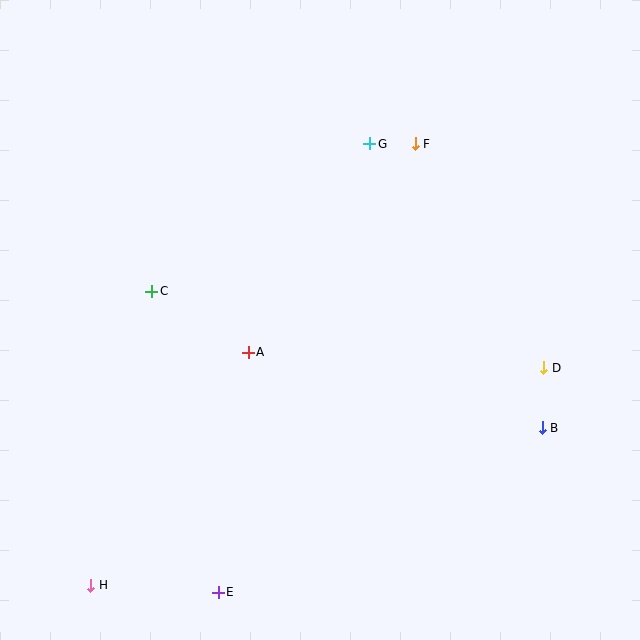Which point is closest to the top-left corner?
Point C is closest to the top-left corner.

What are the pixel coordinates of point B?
Point B is at (542, 428).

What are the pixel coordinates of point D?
Point D is at (544, 368).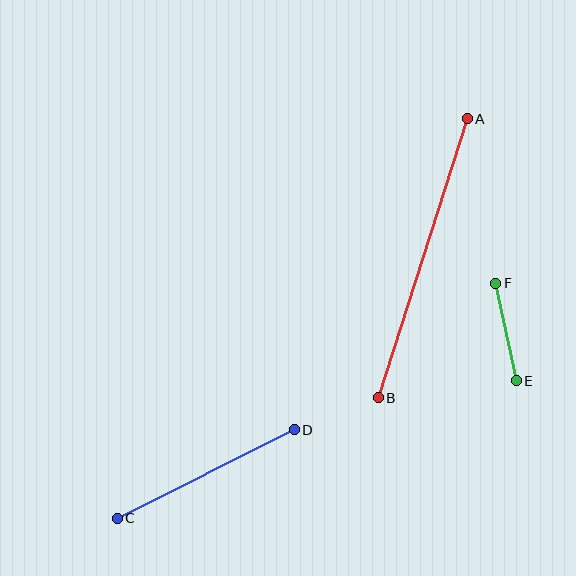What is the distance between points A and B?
The distance is approximately 293 pixels.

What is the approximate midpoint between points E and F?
The midpoint is at approximately (506, 332) pixels.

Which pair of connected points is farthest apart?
Points A and B are farthest apart.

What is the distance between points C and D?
The distance is approximately 198 pixels.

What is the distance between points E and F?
The distance is approximately 99 pixels.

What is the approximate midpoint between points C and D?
The midpoint is at approximately (206, 474) pixels.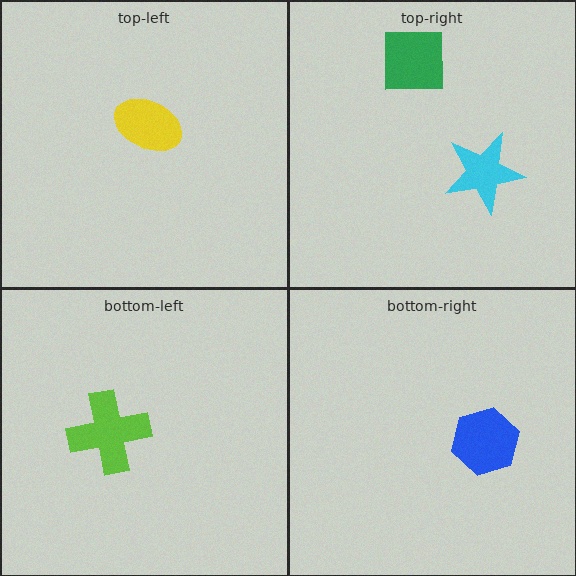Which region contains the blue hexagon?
The bottom-right region.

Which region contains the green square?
The top-right region.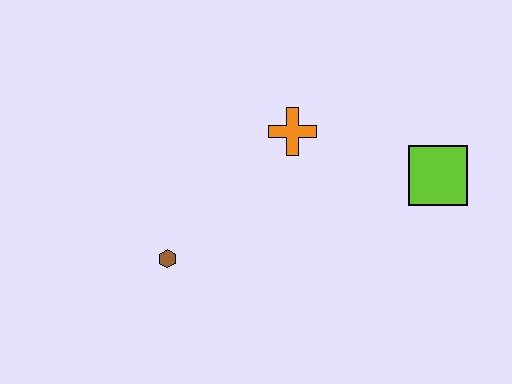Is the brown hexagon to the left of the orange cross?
Yes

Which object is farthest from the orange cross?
The brown hexagon is farthest from the orange cross.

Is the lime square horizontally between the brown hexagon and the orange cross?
No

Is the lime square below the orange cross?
Yes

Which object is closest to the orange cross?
The lime square is closest to the orange cross.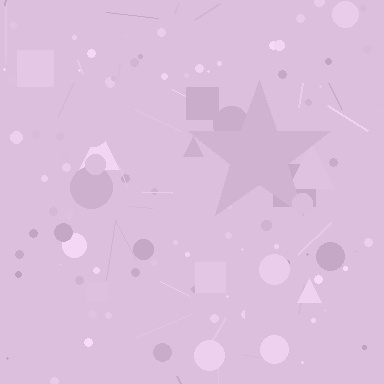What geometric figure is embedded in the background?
A star is embedded in the background.